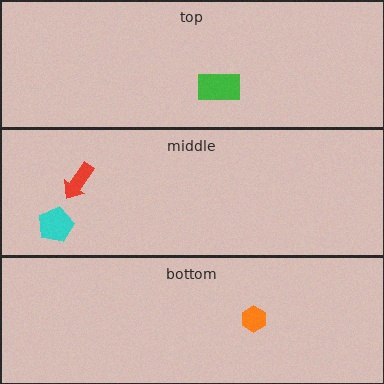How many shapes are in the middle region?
2.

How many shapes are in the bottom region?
1.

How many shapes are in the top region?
1.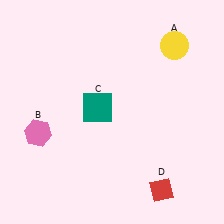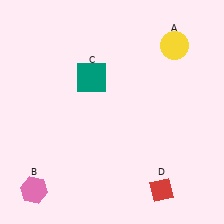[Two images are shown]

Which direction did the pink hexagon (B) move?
The pink hexagon (B) moved down.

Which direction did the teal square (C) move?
The teal square (C) moved up.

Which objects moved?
The objects that moved are: the pink hexagon (B), the teal square (C).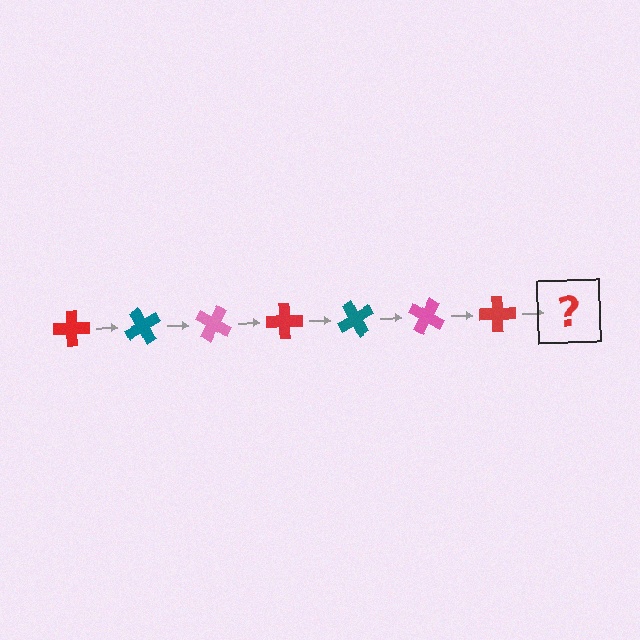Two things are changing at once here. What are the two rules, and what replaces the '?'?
The two rules are that it rotates 60 degrees each step and the color cycles through red, teal, and pink. The '?' should be a teal cross, rotated 420 degrees from the start.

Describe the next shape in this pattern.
It should be a teal cross, rotated 420 degrees from the start.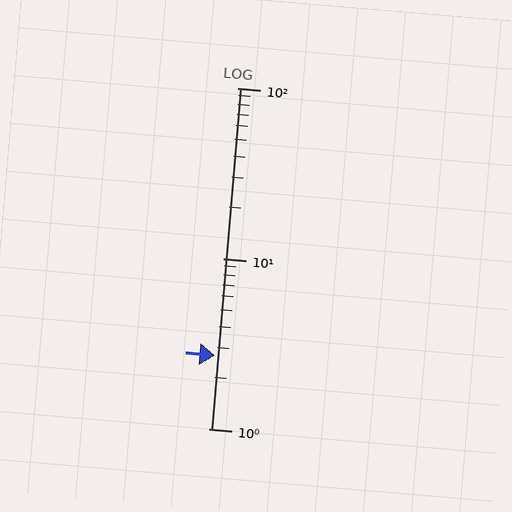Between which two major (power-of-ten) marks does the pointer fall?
The pointer is between 1 and 10.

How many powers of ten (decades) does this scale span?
The scale spans 2 decades, from 1 to 100.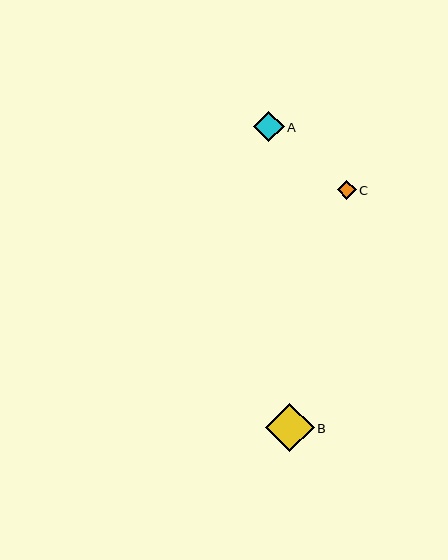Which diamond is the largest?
Diamond B is the largest with a size of approximately 48 pixels.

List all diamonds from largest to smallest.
From largest to smallest: B, A, C.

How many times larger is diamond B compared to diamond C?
Diamond B is approximately 2.6 times the size of diamond C.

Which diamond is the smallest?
Diamond C is the smallest with a size of approximately 19 pixels.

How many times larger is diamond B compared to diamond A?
Diamond B is approximately 1.6 times the size of diamond A.